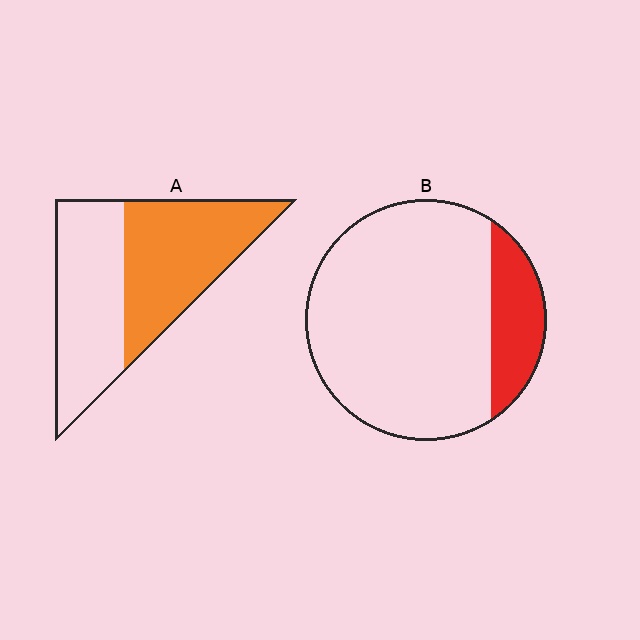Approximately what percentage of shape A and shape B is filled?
A is approximately 50% and B is approximately 15%.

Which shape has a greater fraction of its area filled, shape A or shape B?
Shape A.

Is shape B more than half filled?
No.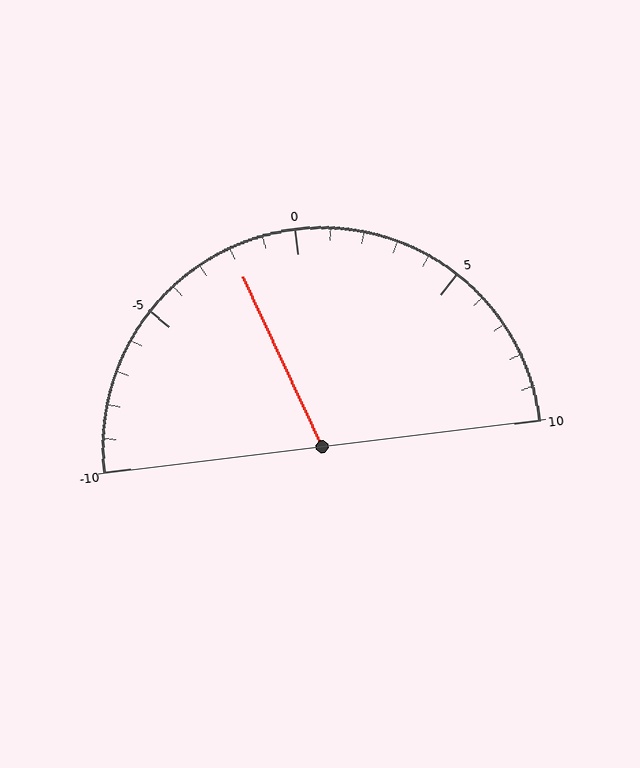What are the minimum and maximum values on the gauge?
The gauge ranges from -10 to 10.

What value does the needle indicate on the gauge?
The needle indicates approximately -2.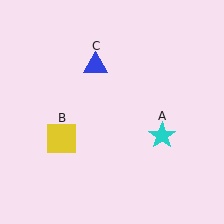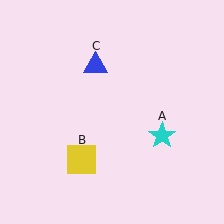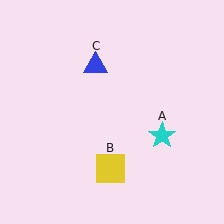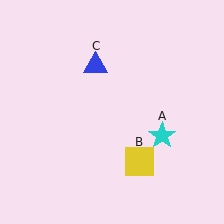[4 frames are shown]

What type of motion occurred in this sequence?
The yellow square (object B) rotated counterclockwise around the center of the scene.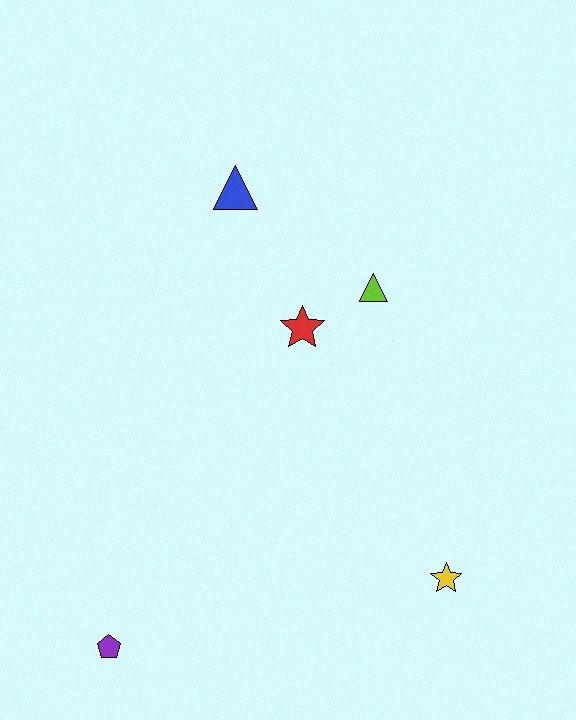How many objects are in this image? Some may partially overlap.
There are 5 objects.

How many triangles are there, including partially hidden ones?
There are 2 triangles.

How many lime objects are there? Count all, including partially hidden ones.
There is 1 lime object.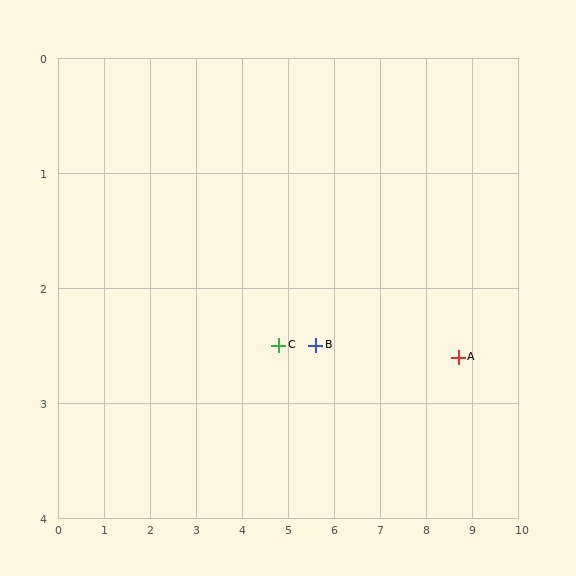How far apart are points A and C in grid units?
Points A and C are about 3.9 grid units apart.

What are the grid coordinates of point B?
Point B is at approximately (5.6, 2.5).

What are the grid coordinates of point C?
Point C is at approximately (4.8, 2.5).